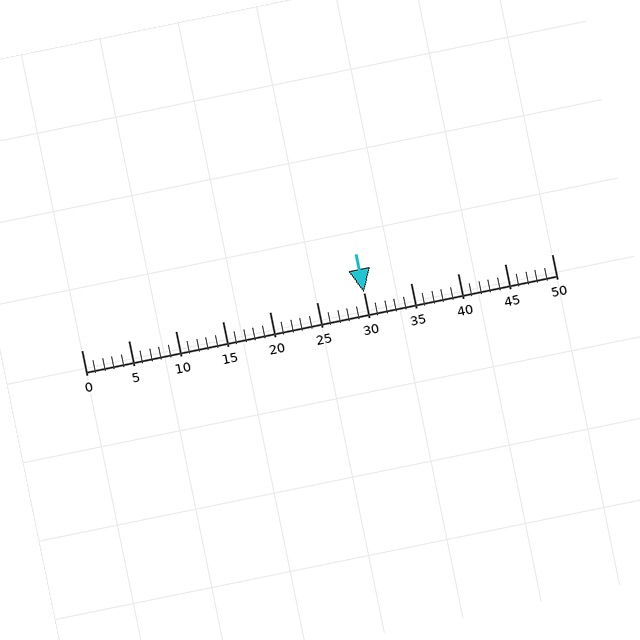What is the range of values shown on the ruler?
The ruler shows values from 0 to 50.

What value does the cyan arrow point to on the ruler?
The cyan arrow points to approximately 30.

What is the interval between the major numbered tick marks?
The major tick marks are spaced 5 units apart.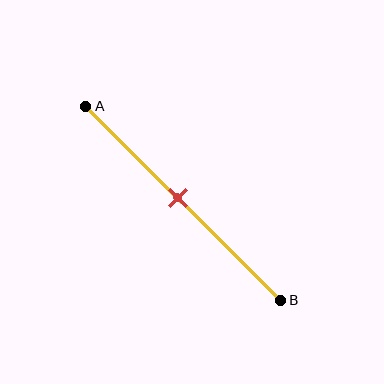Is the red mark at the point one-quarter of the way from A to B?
No, the mark is at about 45% from A, not at the 25% one-quarter point.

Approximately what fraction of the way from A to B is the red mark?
The red mark is approximately 45% of the way from A to B.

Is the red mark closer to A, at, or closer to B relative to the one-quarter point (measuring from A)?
The red mark is closer to point B than the one-quarter point of segment AB.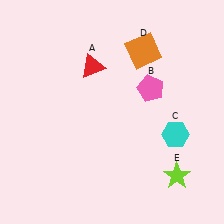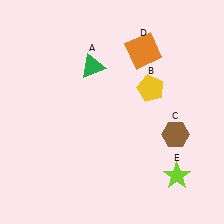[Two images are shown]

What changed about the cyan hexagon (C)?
In Image 1, C is cyan. In Image 2, it changed to brown.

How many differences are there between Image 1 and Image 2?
There are 3 differences between the two images.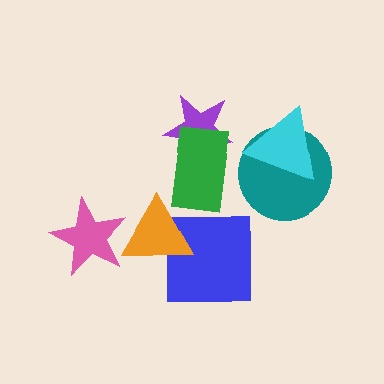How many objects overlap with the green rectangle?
1 object overlaps with the green rectangle.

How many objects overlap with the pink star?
1 object overlaps with the pink star.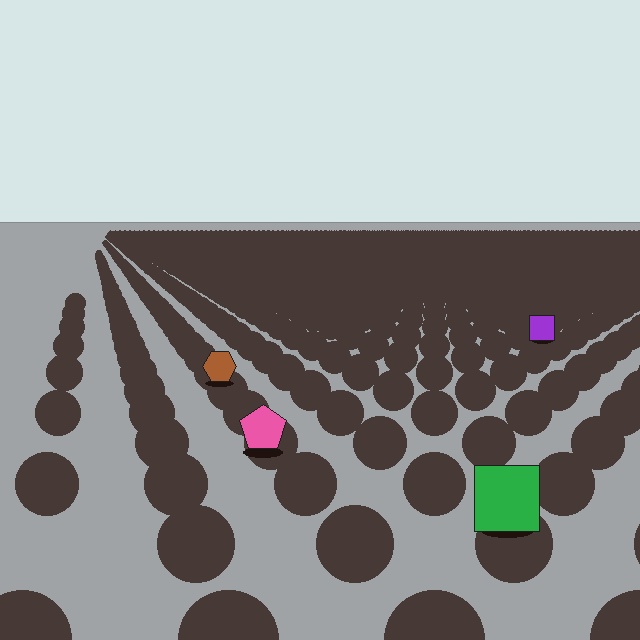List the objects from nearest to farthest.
From nearest to farthest: the green square, the pink pentagon, the brown hexagon, the purple square.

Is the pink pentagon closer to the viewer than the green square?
No. The green square is closer — you can tell from the texture gradient: the ground texture is coarser near it.